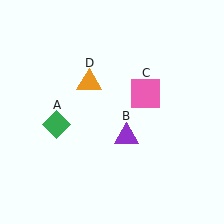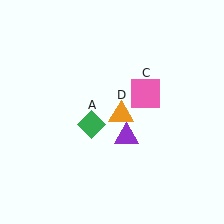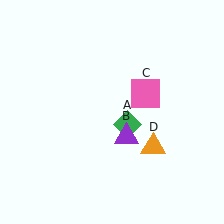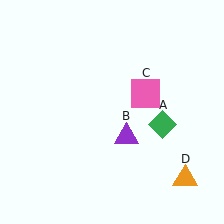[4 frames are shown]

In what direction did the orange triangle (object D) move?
The orange triangle (object D) moved down and to the right.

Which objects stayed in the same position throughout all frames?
Purple triangle (object B) and pink square (object C) remained stationary.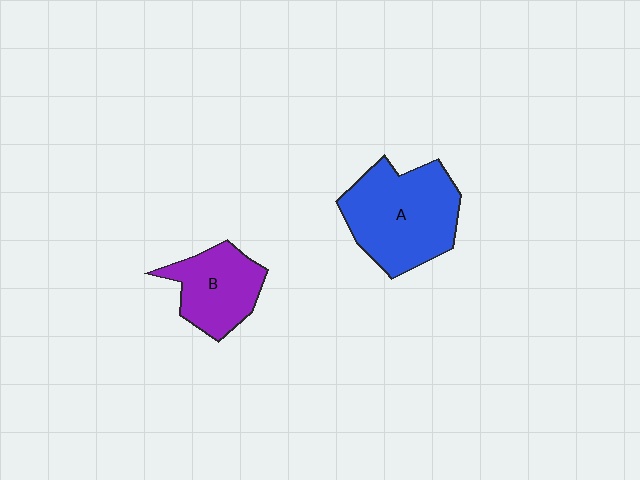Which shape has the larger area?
Shape A (blue).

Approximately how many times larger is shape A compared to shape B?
Approximately 1.6 times.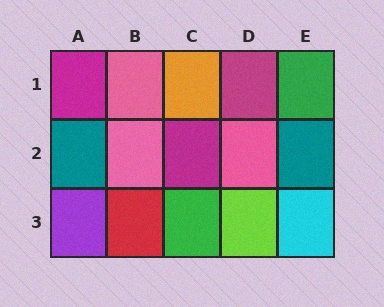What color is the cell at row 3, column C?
Green.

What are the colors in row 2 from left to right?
Teal, pink, magenta, pink, teal.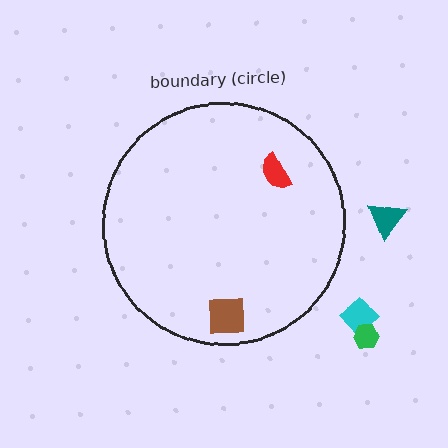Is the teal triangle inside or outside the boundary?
Outside.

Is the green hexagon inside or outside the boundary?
Outside.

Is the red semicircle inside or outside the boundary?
Inside.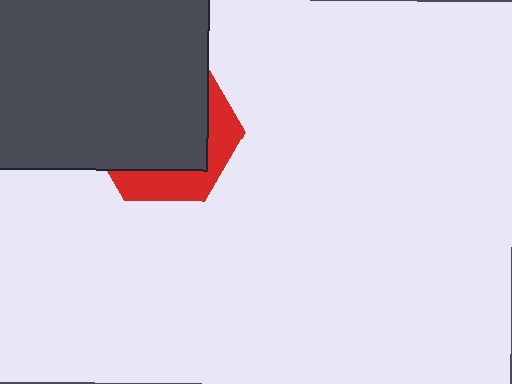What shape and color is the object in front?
The object in front is a dark gray rectangle.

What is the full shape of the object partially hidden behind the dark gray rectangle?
The partially hidden object is a red hexagon.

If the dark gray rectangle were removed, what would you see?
You would see the complete red hexagon.